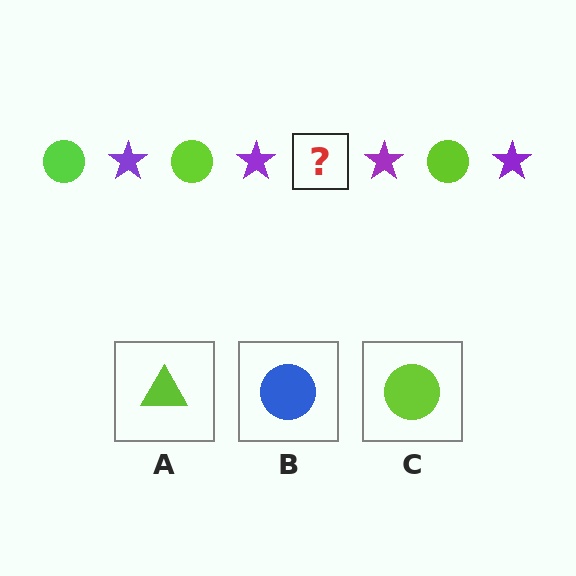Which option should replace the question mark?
Option C.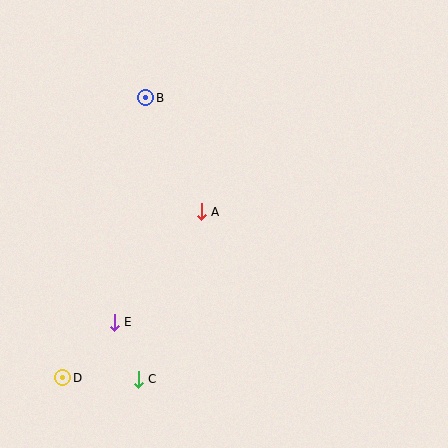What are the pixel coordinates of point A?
Point A is at (201, 212).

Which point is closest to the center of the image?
Point A at (201, 212) is closest to the center.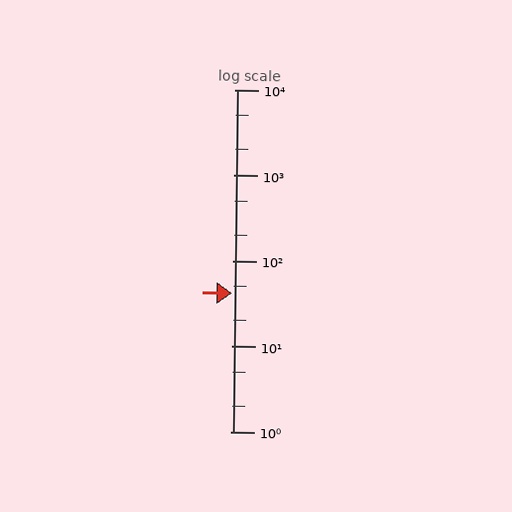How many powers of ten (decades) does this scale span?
The scale spans 4 decades, from 1 to 10000.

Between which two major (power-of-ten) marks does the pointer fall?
The pointer is between 10 and 100.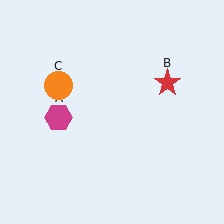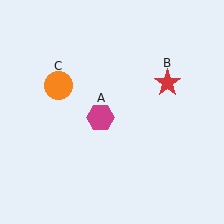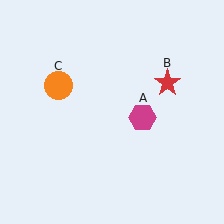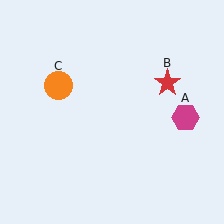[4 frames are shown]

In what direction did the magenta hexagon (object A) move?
The magenta hexagon (object A) moved right.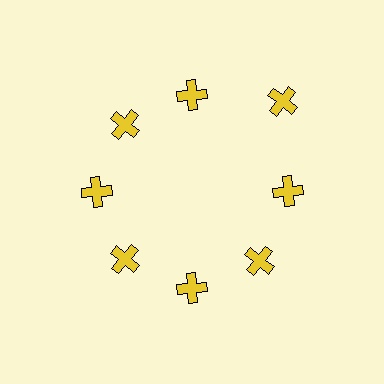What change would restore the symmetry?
The symmetry would be restored by moving it inward, back onto the ring so that all 8 crosses sit at equal angles and equal distance from the center.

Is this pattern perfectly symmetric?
No. The 8 yellow crosses are arranged in a ring, but one element near the 2 o'clock position is pushed outward from the center, breaking the 8-fold rotational symmetry.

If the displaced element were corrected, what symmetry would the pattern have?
It would have 8-fold rotational symmetry — the pattern would map onto itself every 45 degrees.